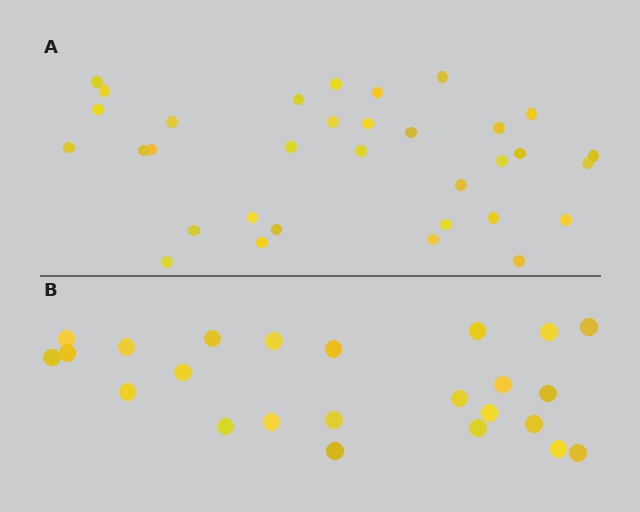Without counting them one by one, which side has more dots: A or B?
Region A (the top region) has more dots.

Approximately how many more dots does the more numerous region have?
Region A has roughly 8 or so more dots than region B.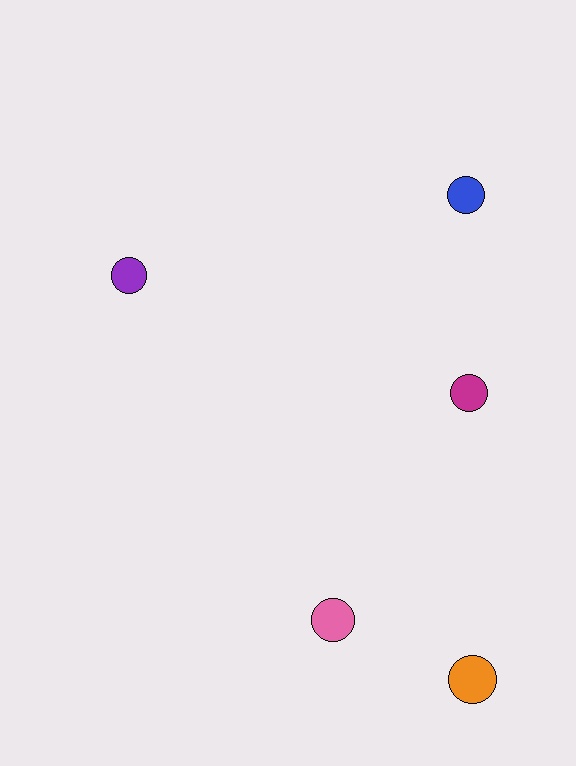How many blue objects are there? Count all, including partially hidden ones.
There is 1 blue object.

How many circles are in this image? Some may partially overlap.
There are 5 circles.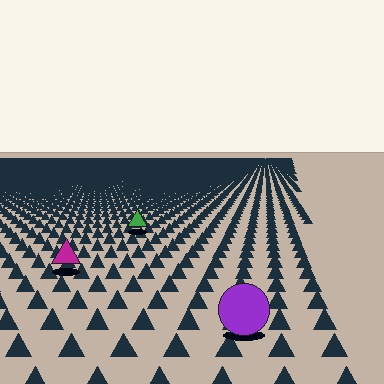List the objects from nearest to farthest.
From nearest to farthest: the purple circle, the magenta triangle, the green triangle.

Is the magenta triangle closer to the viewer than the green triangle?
Yes. The magenta triangle is closer — you can tell from the texture gradient: the ground texture is coarser near it.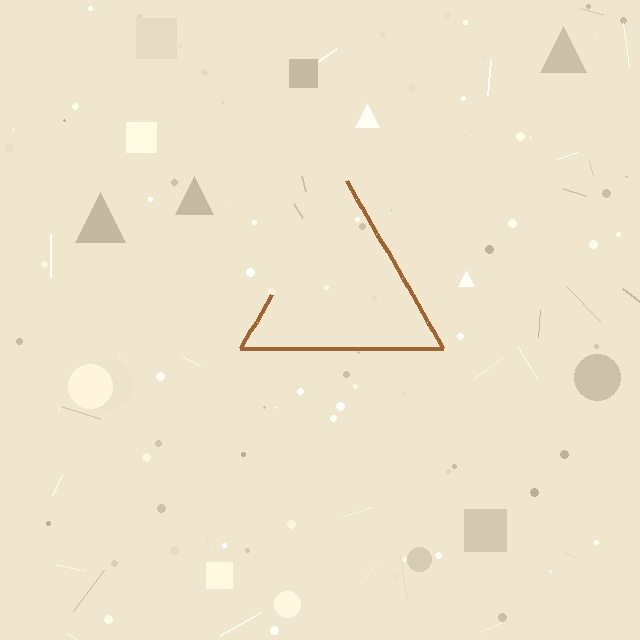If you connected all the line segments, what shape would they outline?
They would outline a triangle.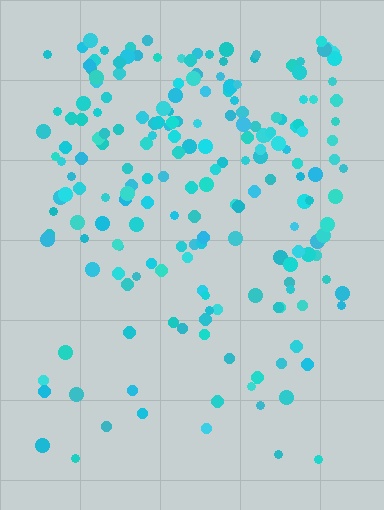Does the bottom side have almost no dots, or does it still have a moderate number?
Still a moderate number, just noticeably fewer than the top.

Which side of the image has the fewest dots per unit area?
The bottom.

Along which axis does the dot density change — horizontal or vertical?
Vertical.